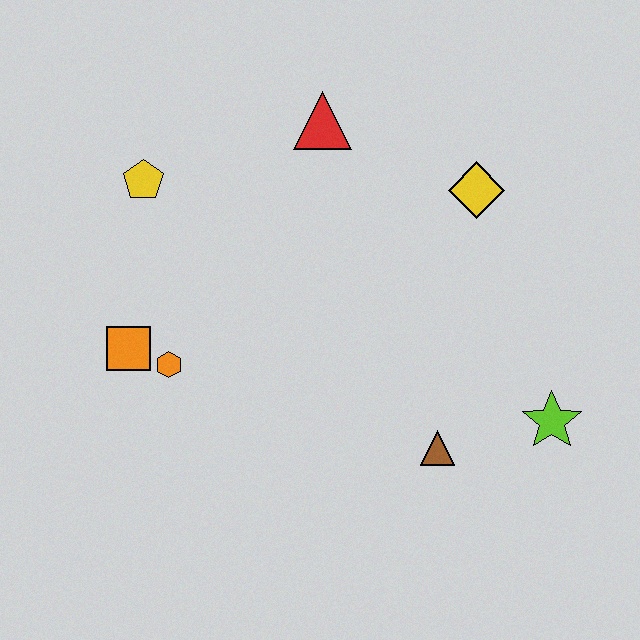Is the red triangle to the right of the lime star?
No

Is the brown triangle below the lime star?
Yes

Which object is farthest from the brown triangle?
The yellow pentagon is farthest from the brown triangle.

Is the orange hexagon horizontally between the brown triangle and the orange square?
Yes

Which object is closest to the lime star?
The brown triangle is closest to the lime star.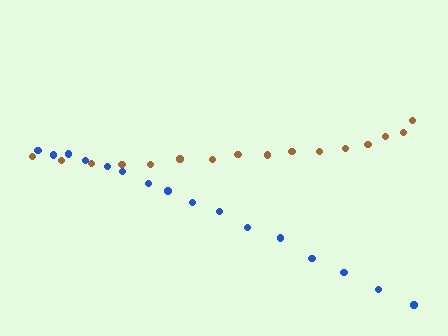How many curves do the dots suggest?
There are 2 distinct paths.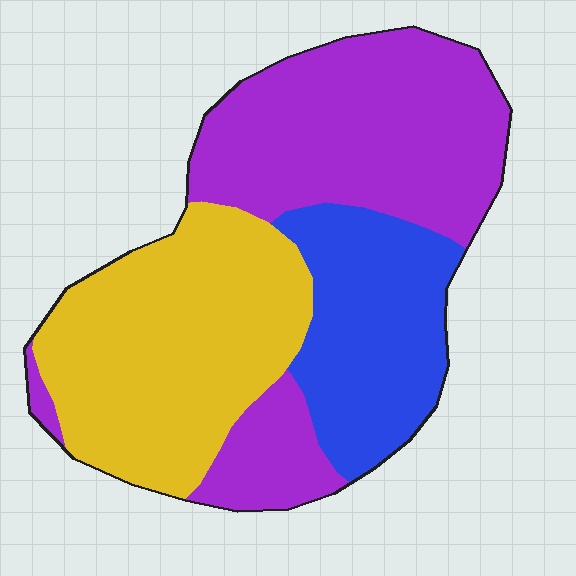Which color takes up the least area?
Blue, at roughly 25%.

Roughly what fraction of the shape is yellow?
Yellow takes up about three eighths (3/8) of the shape.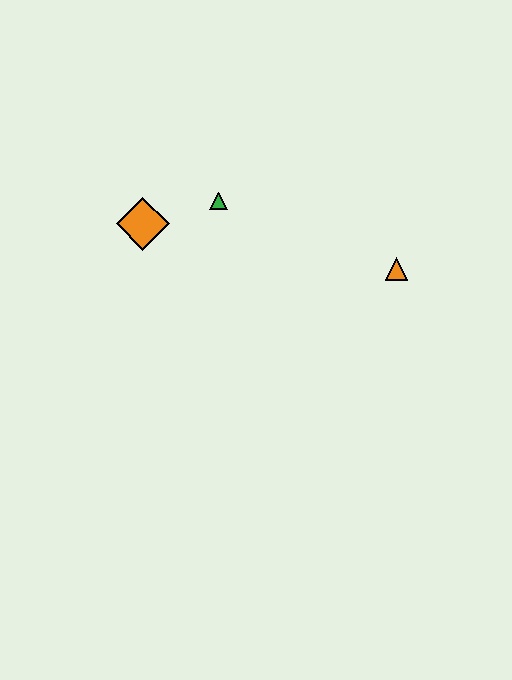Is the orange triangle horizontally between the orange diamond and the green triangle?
No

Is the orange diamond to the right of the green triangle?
No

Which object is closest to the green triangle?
The orange diamond is closest to the green triangle.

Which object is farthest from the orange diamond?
The orange triangle is farthest from the orange diamond.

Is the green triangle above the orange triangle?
Yes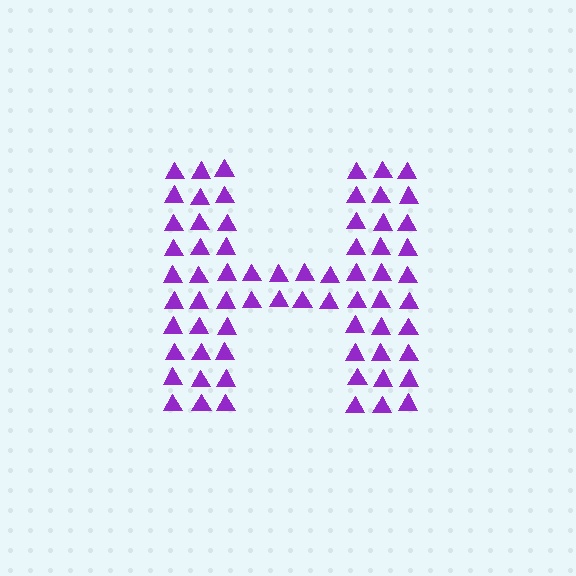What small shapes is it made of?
It is made of small triangles.